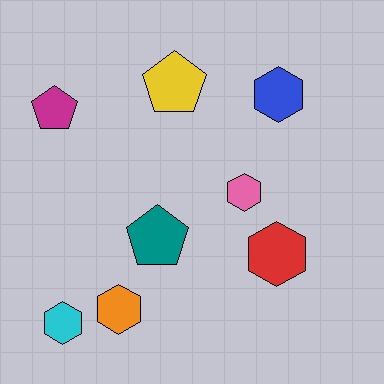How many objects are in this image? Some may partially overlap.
There are 8 objects.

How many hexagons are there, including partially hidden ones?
There are 5 hexagons.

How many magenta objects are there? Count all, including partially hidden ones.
There is 1 magenta object.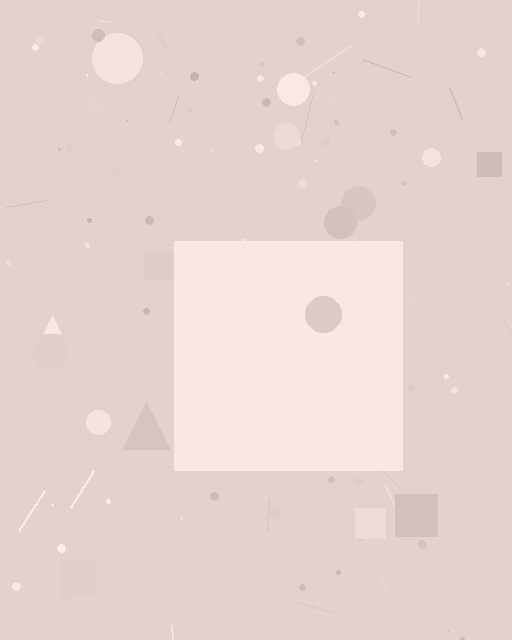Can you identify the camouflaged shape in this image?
The camouflaged shape is a square.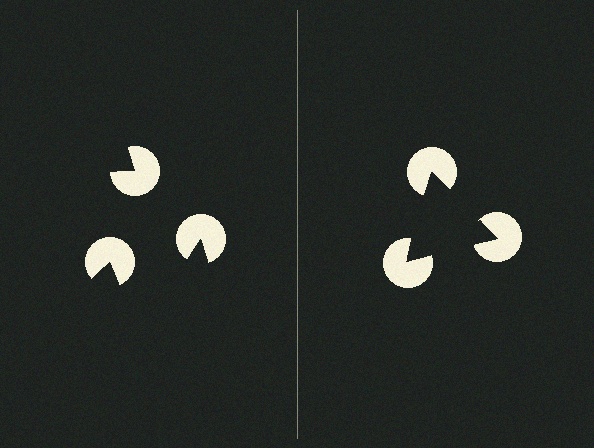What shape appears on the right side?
An illusory triangle.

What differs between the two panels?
The pac-man discs are positioned identically on both sides; only the wedge orientations differ. On the right they align to a triangle; on the left they are misaligned.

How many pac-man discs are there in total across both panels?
6 — 3 on each side.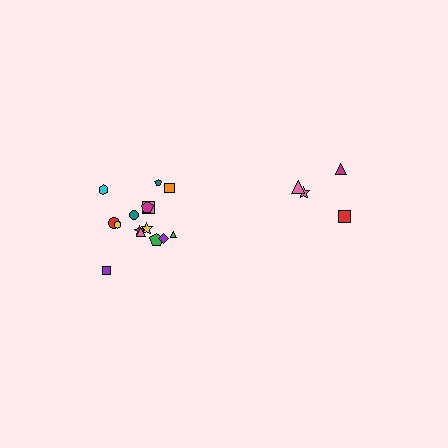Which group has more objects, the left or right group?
The left group.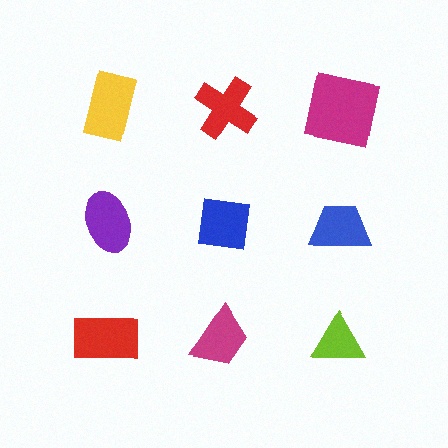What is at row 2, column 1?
A purple ellipse.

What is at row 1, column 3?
A magenta square.